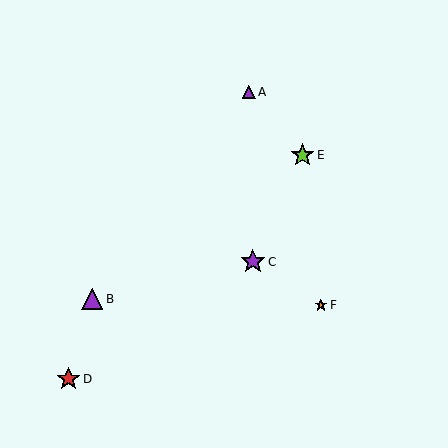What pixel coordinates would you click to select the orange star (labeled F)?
Click at (321, 305) to select the orange star F.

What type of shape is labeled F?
Shape F is an orange star.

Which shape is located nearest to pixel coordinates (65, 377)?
The red star (labeled D) at (69, 379) is nearest to that location.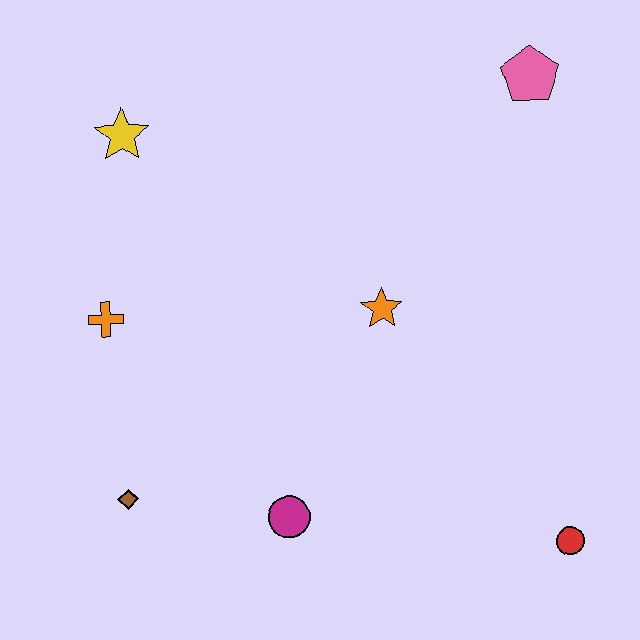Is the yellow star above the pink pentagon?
No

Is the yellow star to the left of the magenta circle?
Yes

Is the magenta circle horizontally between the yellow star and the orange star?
Yes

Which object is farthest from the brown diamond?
The pink pentagon is farthest from the brown diamond.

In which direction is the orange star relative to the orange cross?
The orange star is to the right of the orange cross.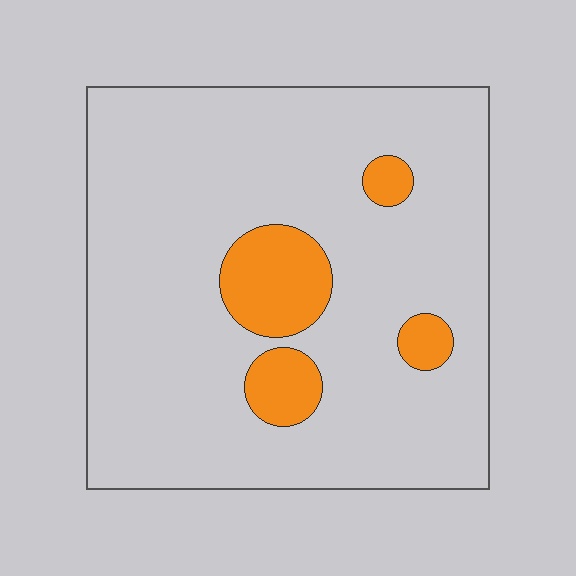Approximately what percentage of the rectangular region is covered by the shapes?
Approximately 10%.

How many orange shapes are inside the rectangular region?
4.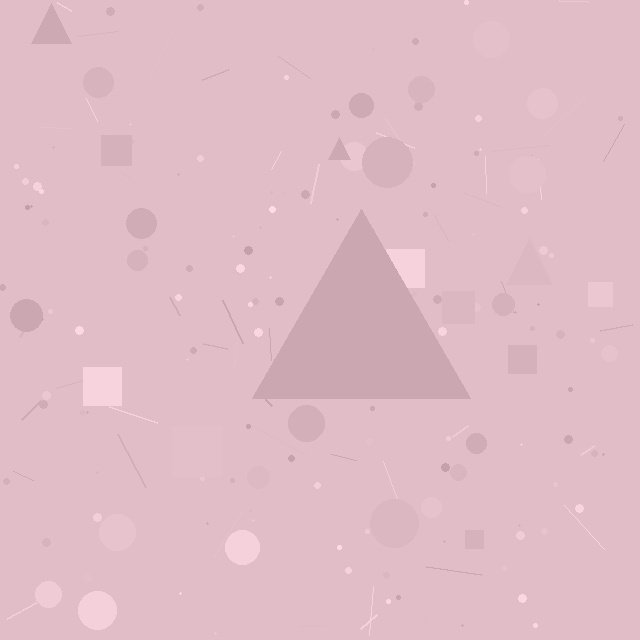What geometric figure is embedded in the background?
A triangle is embedded in the background.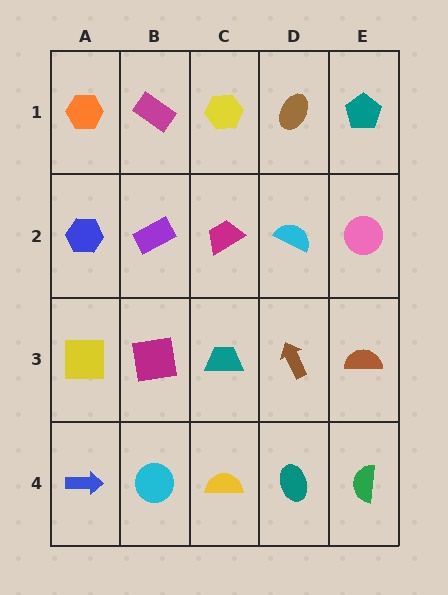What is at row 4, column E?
A green semicircle.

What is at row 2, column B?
A purple rectangle.